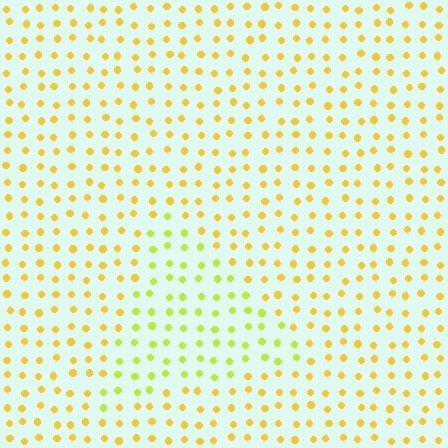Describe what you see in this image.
The image is filled with small yellow elements in a uniform arrangement. A triangle-shaped region is visible where the elements are tinted to a slightly different hue, forming a subtle color boundary.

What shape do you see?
I see a triangle.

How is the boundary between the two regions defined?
The boundary is defined purely by a slight shift in hue (about 32 degrees). Spacing, size, and orientation are identical on both sides.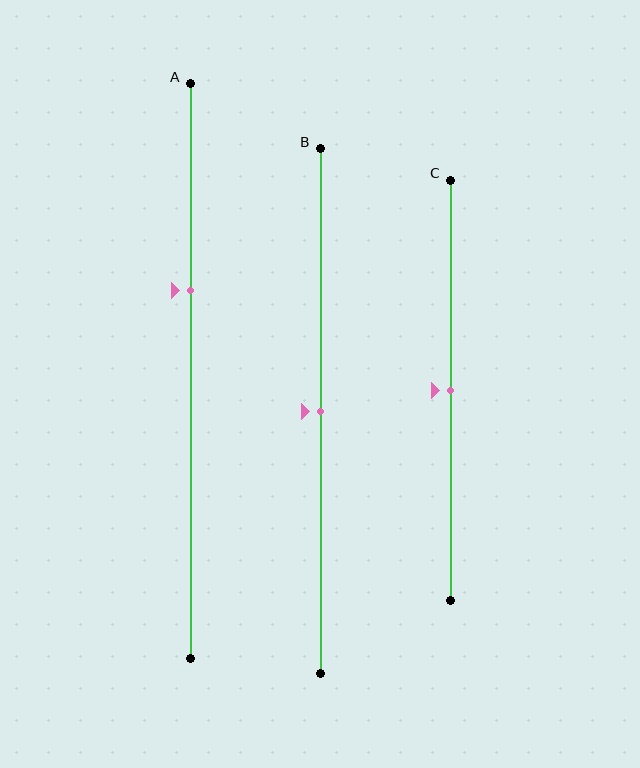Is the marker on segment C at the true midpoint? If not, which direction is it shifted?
Yes, the marker on segment C is at the true midpoint.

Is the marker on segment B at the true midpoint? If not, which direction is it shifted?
Yes, the marker on segment B is at the true midpoint.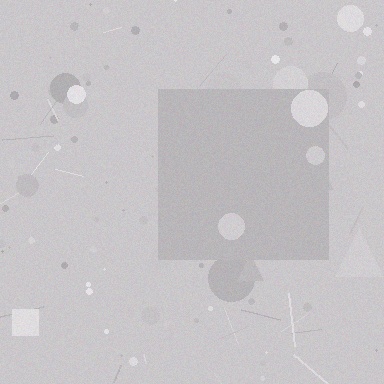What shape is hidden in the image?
A square is hidden in the image.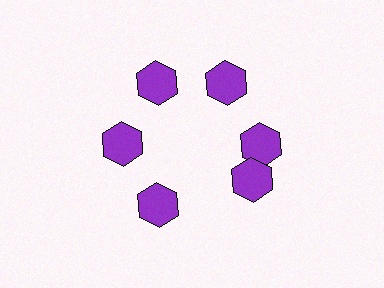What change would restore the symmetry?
The symmetry would be restored by rotating it back into even spacing with its neighbors so that all 6 hexagons sit at equal angles and equal distance from the center.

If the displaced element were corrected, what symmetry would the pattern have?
It would have 6-fold rotational symmetry — the pattern would map onto itself every 60 degrees.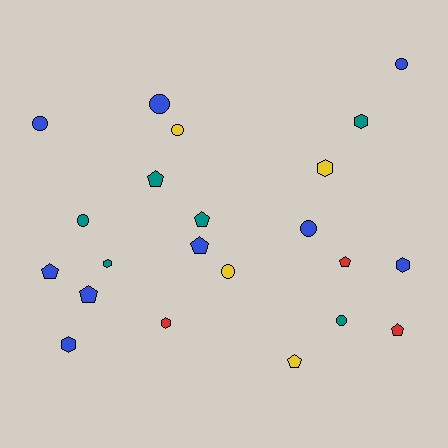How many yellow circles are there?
There are 2 yellow circles.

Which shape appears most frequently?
Pentagon, with 8 objects.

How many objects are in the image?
There are 22 objects.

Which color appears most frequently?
Blue, with 9 objects.